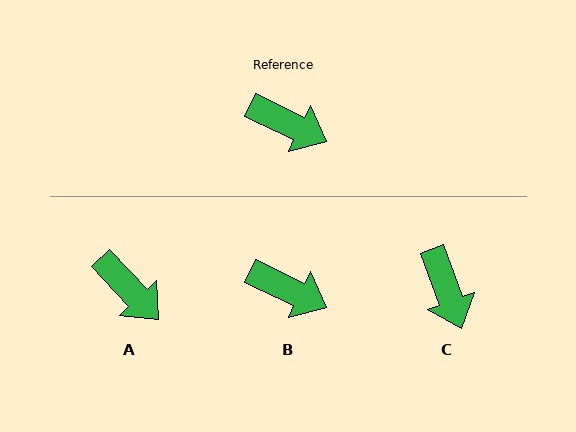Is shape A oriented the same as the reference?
No, it is off by about 21 degrees.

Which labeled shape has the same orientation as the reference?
B.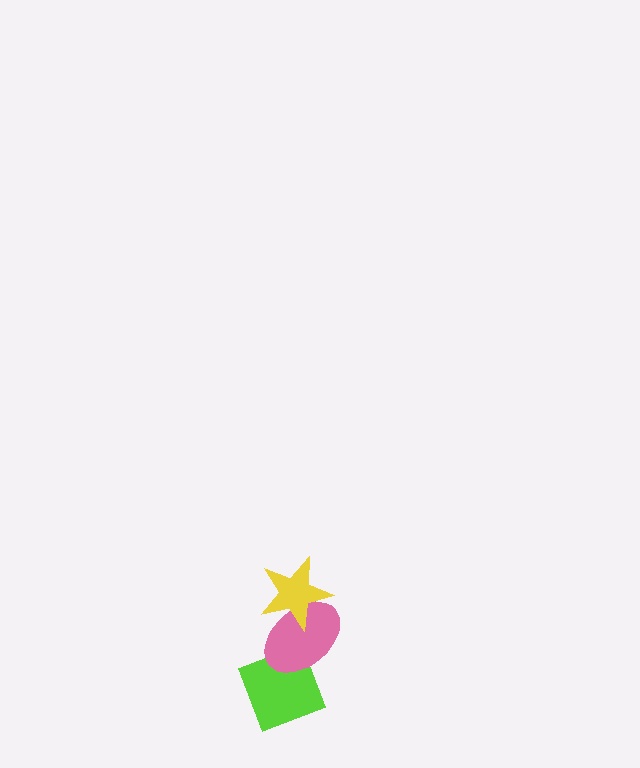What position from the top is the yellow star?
The yellow star is 1st from the top.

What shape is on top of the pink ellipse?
The yellow star is on top of the pink ellipse.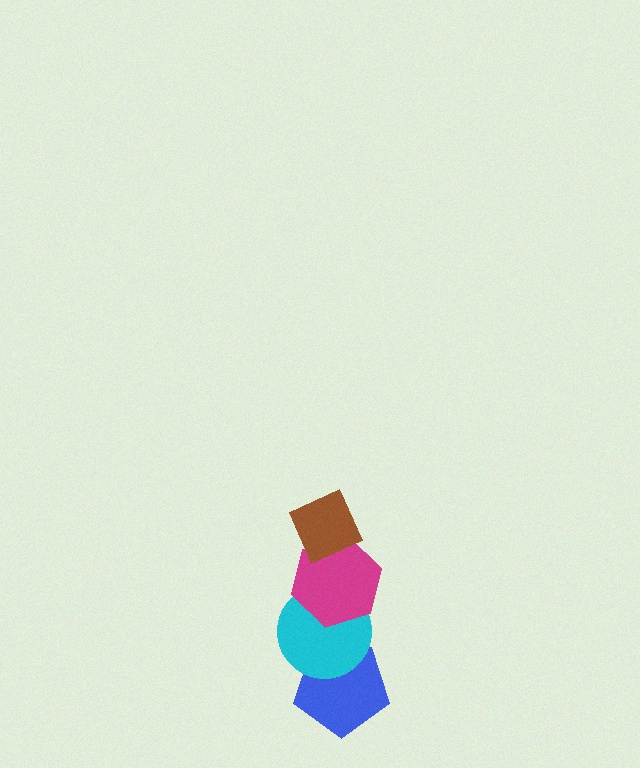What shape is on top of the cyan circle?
The magenta hexagon is on top of the cyan circle.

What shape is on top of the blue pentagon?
The cyan circle is on top of the blue pentagon.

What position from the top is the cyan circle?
The cyan circle is 3rd from the top.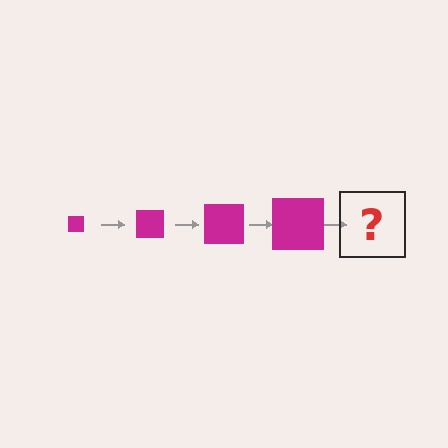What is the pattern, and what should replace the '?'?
The pattern is that the square gets progressively larger each step. The '?' should be a magenta square, larger than the previous one.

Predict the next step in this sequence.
The next step is a magenta square, larger than the previous one.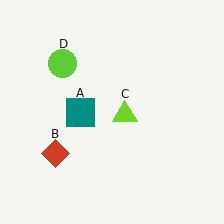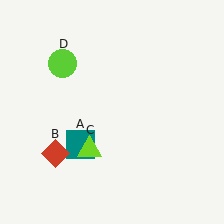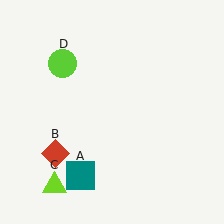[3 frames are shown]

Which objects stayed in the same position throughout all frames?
Red diamond (object B) and lime circle (object D) remained stationary.